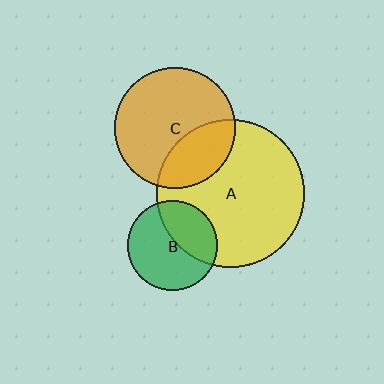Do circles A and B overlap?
Yes.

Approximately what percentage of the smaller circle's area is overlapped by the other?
Approximately 40%.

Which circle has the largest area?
Circle A (yellow).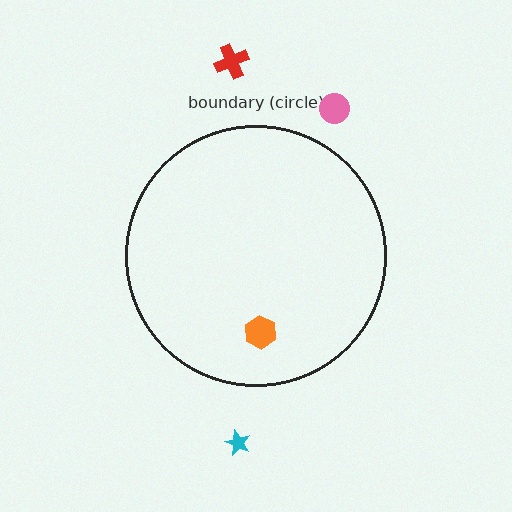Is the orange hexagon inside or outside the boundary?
Inside.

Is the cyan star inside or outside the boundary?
Outside.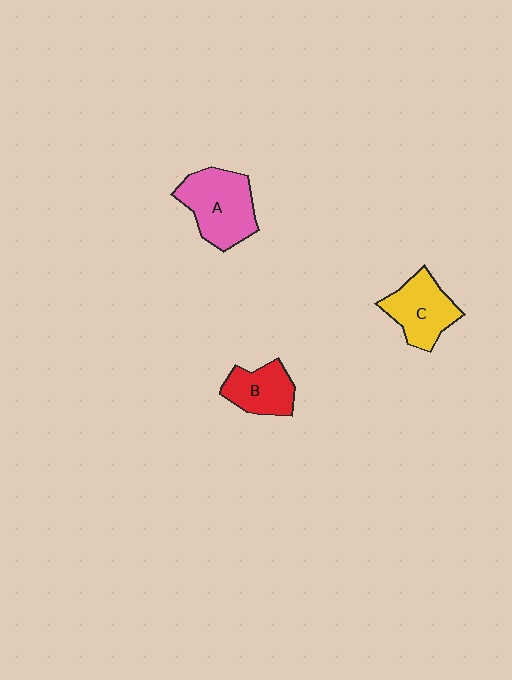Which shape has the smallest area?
Shape B (red).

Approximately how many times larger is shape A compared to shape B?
Approximately 1.5 times.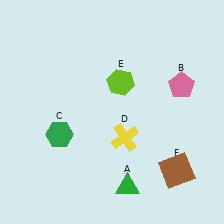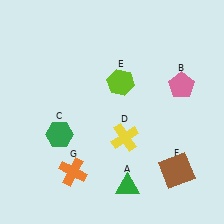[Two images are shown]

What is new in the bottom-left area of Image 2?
An orange cross (G) was added in the bottom-left area of Image 2.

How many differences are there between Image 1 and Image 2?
There is 1 difference between the two images.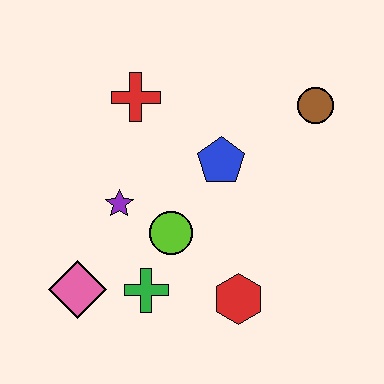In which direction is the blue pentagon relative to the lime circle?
The blue pentagon is above the lime circle.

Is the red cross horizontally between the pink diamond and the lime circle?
Yes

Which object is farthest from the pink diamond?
The brown circle is farthest from the pink diamond.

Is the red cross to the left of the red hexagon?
Yes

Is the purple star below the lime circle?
No